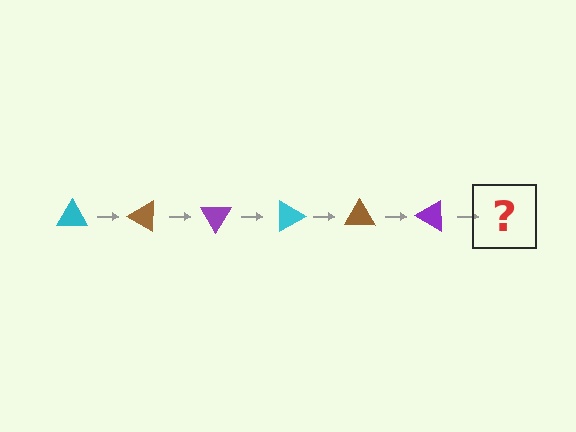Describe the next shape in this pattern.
It should be a cyan triangle, rotated 180 degrees from the start.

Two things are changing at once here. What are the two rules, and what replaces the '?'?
The two rules are that it rotates 30 degrees each step and the color cycles through cyan, brown, and purple. The '?' should be a cyan triangle, rotated 180 degrees from the start.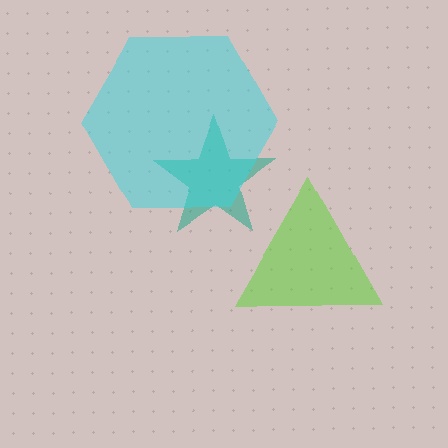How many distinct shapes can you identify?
There are 3 distinct shapes: a teal star, a cyan hexagon, a lime triangle.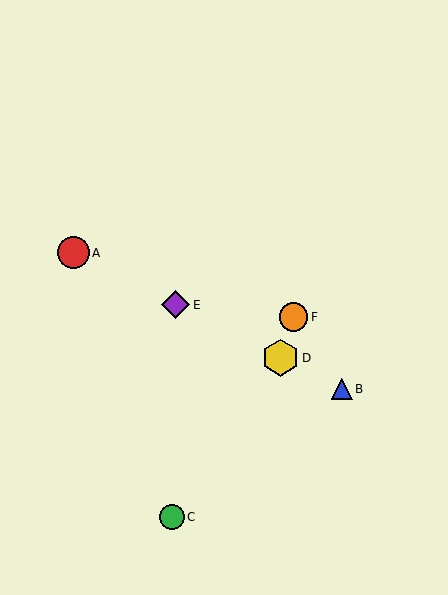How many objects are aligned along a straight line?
4 objects (A, B, D, E) are aligned along a straight line.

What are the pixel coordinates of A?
Object A is at (73, 253).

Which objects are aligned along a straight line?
Objects A, B, D, E are aligned along a straight line.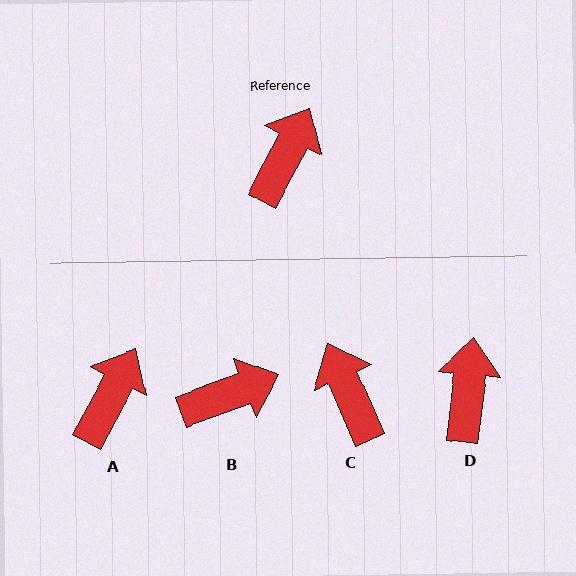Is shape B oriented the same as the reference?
No, it is off by about 42 degrees.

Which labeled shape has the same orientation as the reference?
A.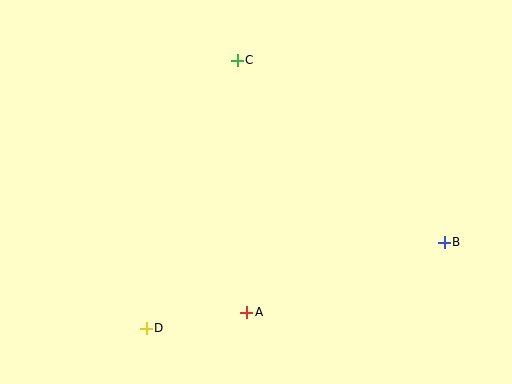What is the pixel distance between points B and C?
The distance between B and C is 276 pixels.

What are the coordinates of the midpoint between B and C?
The midpoint between B and C is at (341, 151).